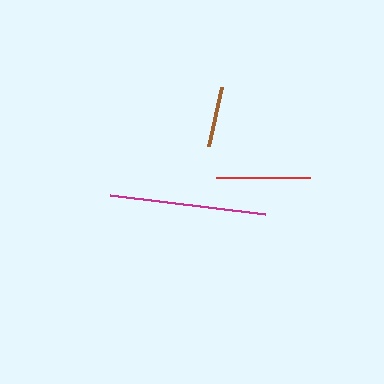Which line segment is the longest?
The magenta line is the longest at approximately 156 pixels.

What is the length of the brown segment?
The brown segment is approximately 60 pixels long.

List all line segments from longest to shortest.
From longest to shortest: magenta, red, brown.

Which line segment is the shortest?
The brown line is the shortest at approximately 60 pixels.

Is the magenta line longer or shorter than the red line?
The magenta line is longer than the red line.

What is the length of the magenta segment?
The magenta segment is approximately 156 pixels long.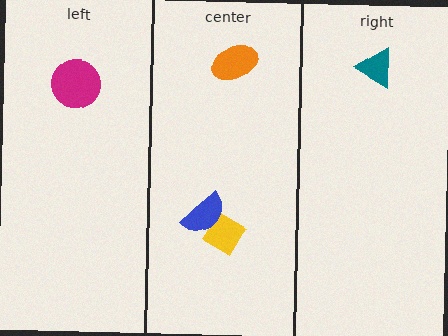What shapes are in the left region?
The magenta circle.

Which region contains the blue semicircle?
The center region.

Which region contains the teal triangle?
The right region.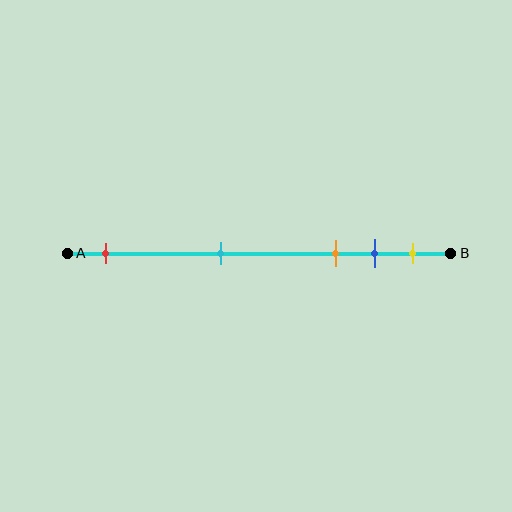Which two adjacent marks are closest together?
The blue and yellow marks are the closest adjacent pair.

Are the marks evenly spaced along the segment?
No, the marks are not evenly spaced.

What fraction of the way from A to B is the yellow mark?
The yellow mark is approximately 90% (0.9) of the way from A to B.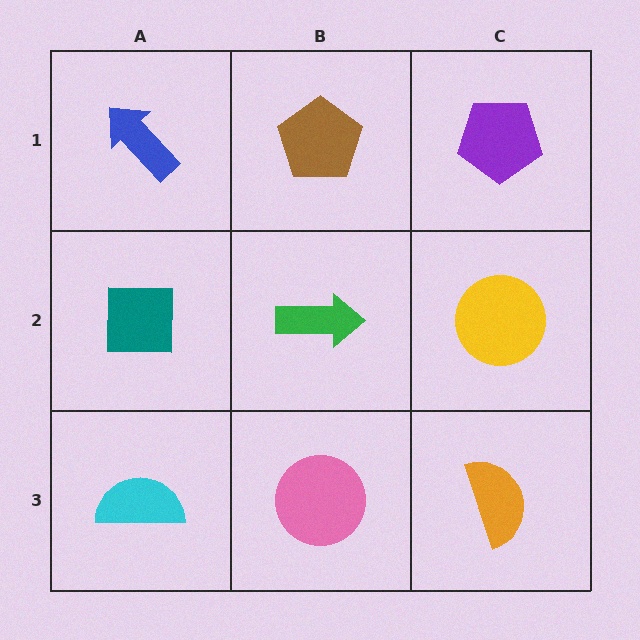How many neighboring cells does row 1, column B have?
3.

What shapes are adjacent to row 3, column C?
A yellow circle (row 2, column C), a pink circle (row 3, column B).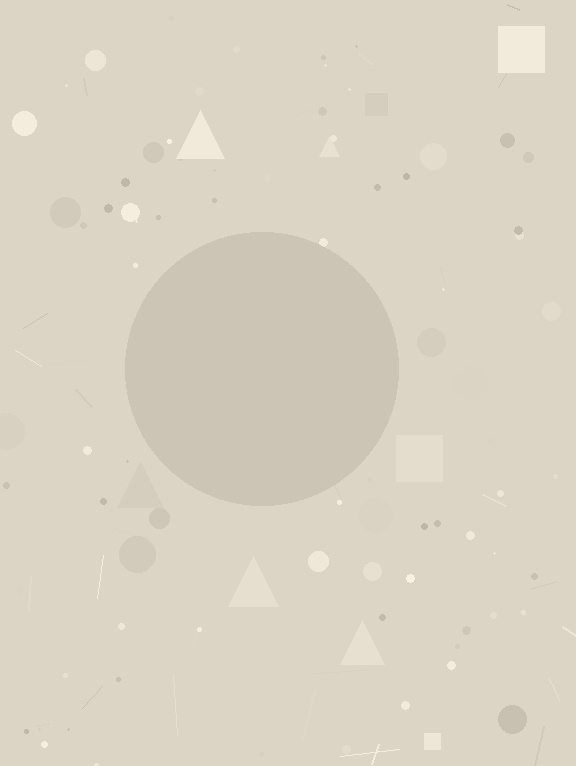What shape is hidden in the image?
A circle is hidden in the image.